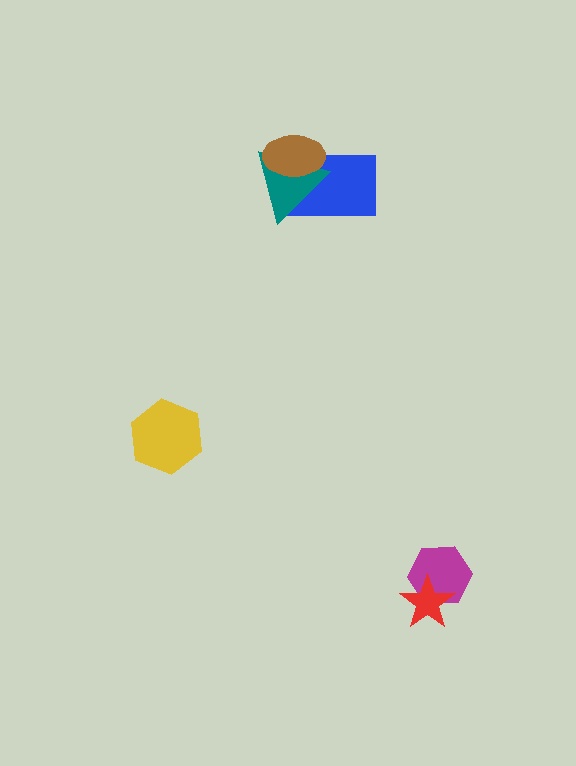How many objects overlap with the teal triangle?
2 objects overlap with the teal triangle.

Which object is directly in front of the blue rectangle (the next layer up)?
The teal triangle is directly in front of the blue rectangle.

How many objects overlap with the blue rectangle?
2 objects overlap with the blue rectangle.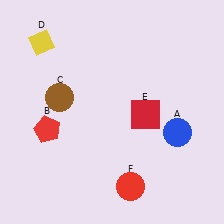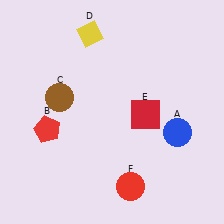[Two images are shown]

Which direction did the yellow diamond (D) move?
The yellow diamond (D) moved right.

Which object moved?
The yellow diamond (D) moved right.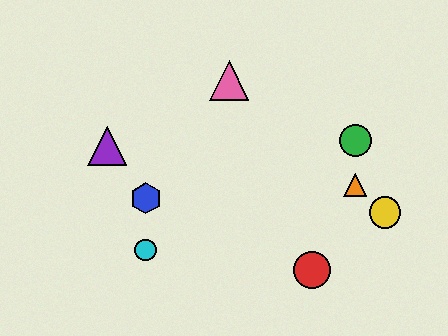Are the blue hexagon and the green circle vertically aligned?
No, the blue hexagon is at x≈146 and the green circle is at x≈355.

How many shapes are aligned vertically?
2 shapes (the blue hexagon, the cyan circle) are aligned vertically.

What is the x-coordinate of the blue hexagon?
The blue hexagon is at x≈146.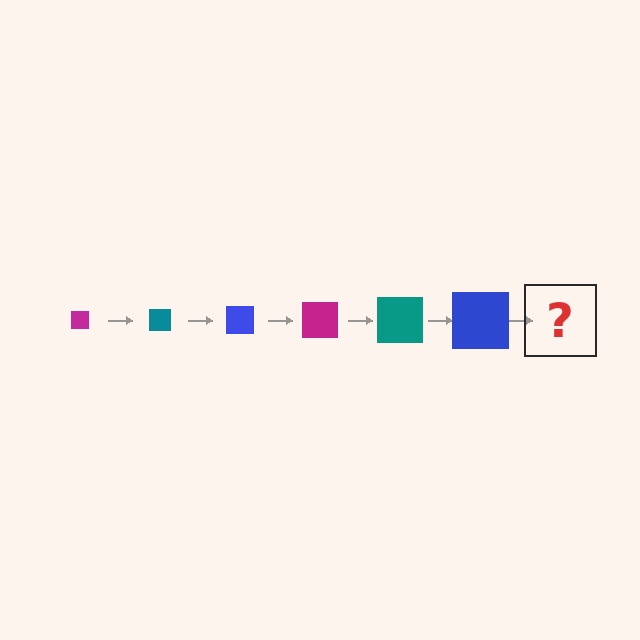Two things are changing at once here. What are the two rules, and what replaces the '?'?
The two rules are that the square grows larger each step and the color cycles through magenta, teal, and blue. The '?' should be a magenta square, larger than the previous one.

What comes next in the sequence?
The next element should be a magenta square, larger than the previous one.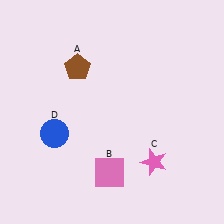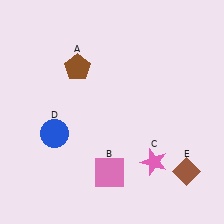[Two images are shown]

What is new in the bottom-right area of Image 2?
A brown diamond (E) was added in the bottom-right area of Image 2.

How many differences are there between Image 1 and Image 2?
There is 1 difference between the two images.